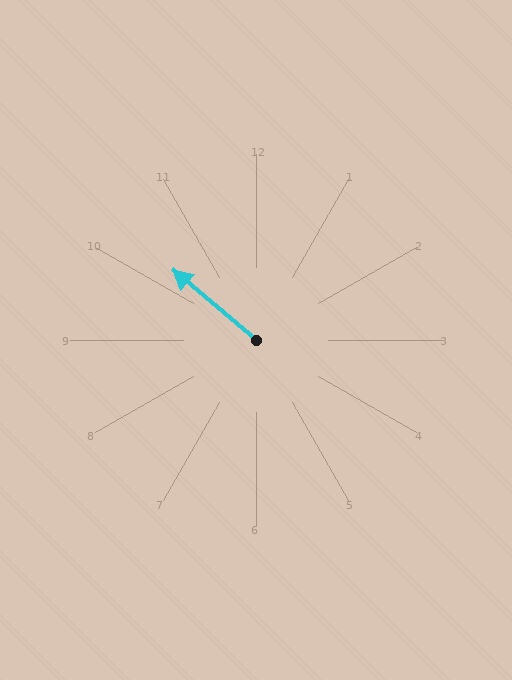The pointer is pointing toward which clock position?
Roughly 10 o'clock.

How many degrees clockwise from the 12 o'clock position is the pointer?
Approximately 310 degrees.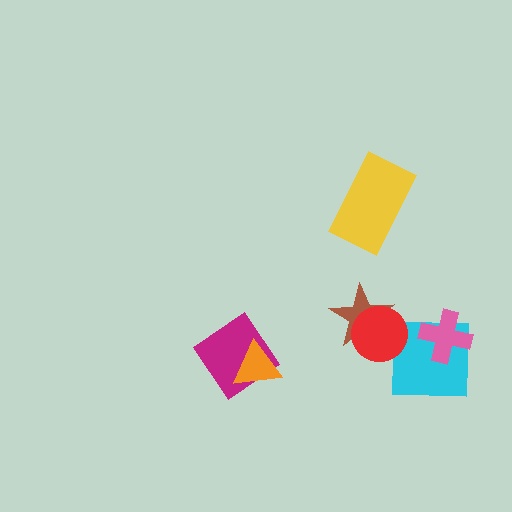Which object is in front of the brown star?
The red circle is in front of the brown star.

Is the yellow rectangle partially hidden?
No, no other shape covers it.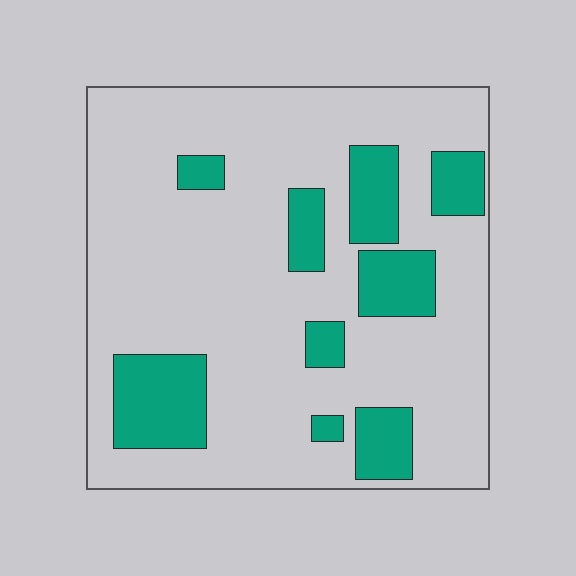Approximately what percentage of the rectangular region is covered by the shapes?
Approximately 20%.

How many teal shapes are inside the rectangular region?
9.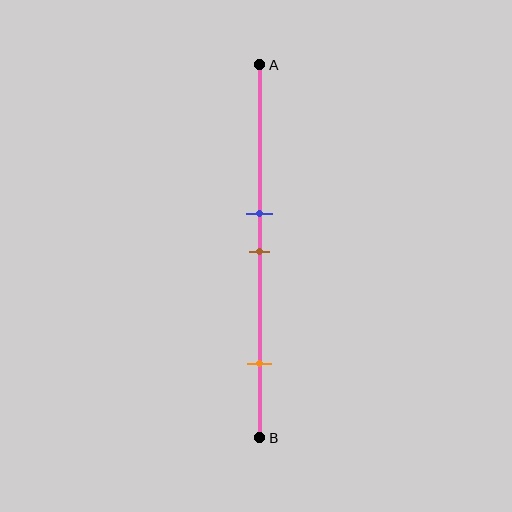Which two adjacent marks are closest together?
The blue and brown marks are the closest adjacent pair.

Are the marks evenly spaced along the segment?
No, the marks are not evenly spaced.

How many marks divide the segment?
There are 3 marks dividing the segment.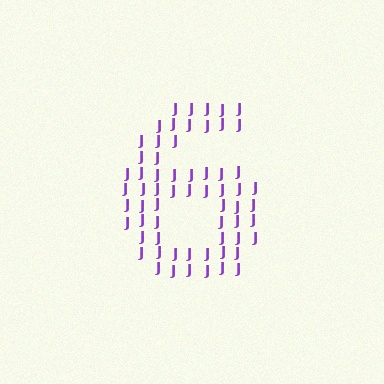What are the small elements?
The small elements are letter J's.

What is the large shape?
The large shape is the digit 6.